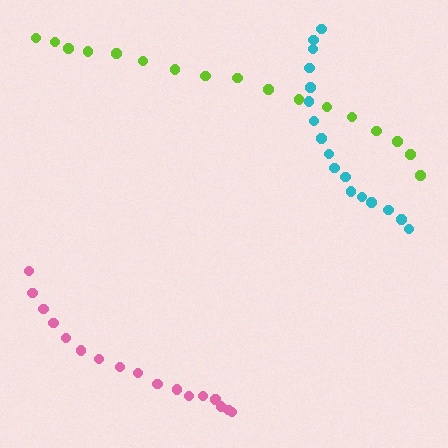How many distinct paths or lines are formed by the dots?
There are 3 distinct paths.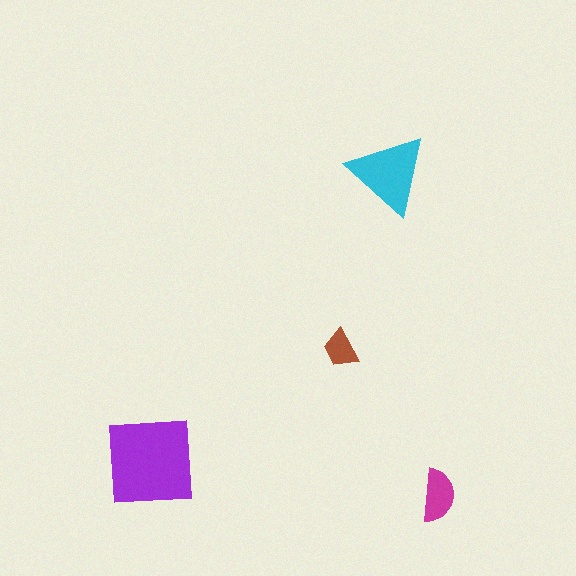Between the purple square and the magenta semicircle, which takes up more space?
The purple square.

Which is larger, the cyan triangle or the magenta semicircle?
The cyan triangle.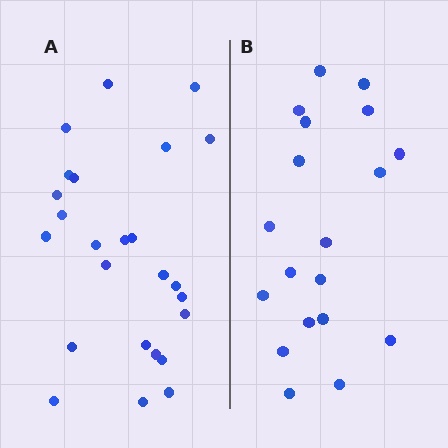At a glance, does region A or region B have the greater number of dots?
Region A (the left region) has more dots.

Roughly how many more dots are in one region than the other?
Region A has about 6 more dots than region B.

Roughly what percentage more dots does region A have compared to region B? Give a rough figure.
About 30% more.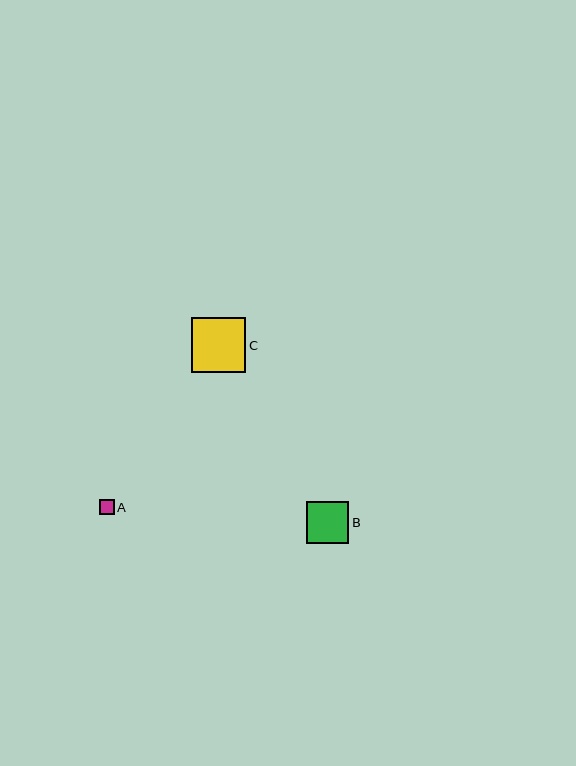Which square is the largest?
Square C is the largest with a size of approximately 55 pixels.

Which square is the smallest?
Square A is the smallest with a size of approximately 15 pixels.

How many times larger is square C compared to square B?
Square C is approximately 1.3 times the size of square B.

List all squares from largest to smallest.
From largest to smallest: C, B, A.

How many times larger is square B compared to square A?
Square B is approximately 2.8 times the size of square A.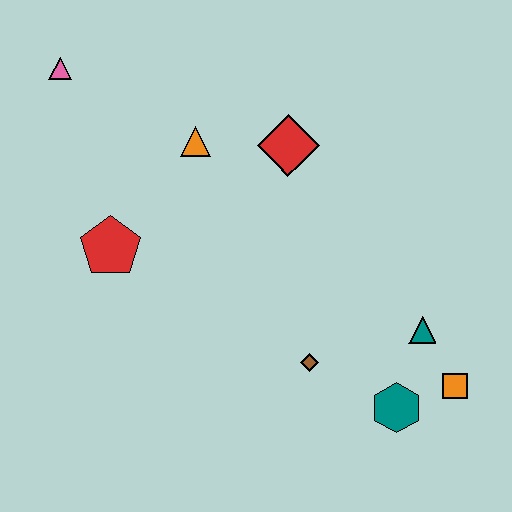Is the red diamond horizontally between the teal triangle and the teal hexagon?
No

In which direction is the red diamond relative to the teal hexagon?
The red diamond is above the teal hexagon.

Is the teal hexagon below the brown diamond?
Yes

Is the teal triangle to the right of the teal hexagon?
Yes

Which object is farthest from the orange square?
The pink triangle is farthest from the orange square.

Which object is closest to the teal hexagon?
The orange square is closest to the teal hexagon.